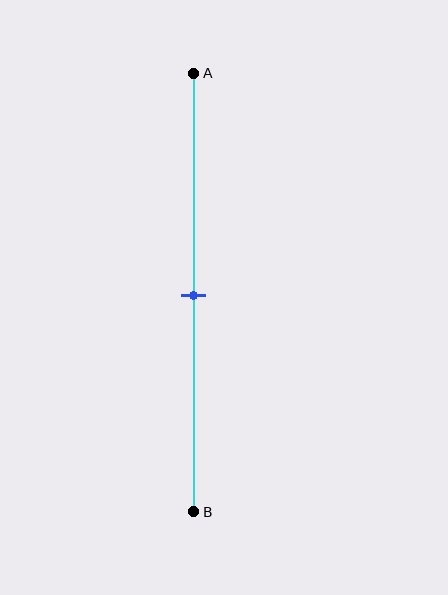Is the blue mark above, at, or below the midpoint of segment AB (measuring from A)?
The blue mark is approximately at the midpoint of segment AB.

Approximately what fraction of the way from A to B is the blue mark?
The blue mark is approximately 50% of the way from A to B.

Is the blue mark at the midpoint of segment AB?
Yes, the mark is approximately at the midpoint.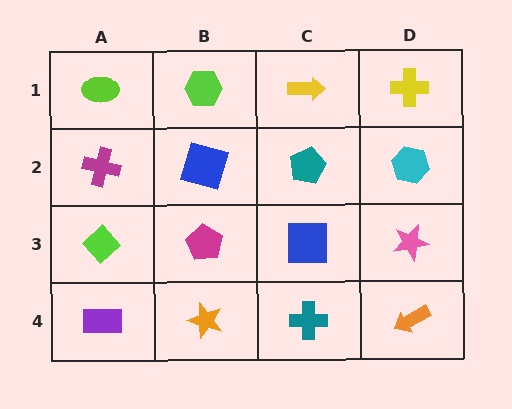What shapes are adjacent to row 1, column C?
A teal pentagon (row 2, column C), a lime hexagon (row 1, column B), a yellow cross (row 1, column D).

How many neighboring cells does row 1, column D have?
2.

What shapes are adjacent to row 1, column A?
A magenta cross (row 2, column A), a lime hexagon (row 1, column B).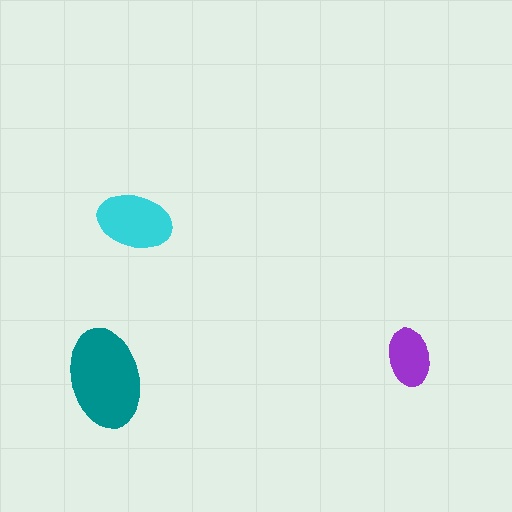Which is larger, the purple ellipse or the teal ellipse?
The teal one.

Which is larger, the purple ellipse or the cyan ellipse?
The cyan one.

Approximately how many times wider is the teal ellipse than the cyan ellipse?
About 1.5 times wider.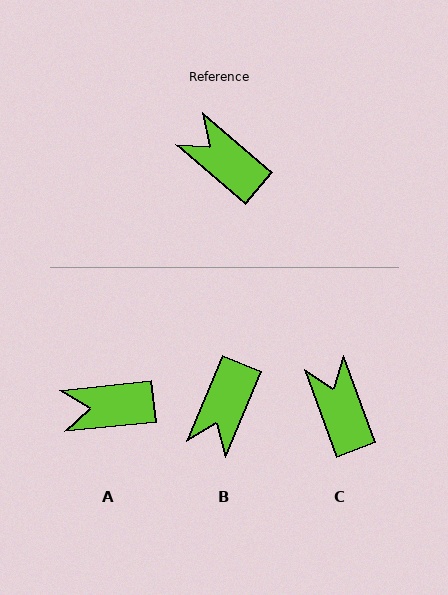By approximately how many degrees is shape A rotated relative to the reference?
Approximately 46 degrees counter-clockwise.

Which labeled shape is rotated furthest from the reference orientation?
B, about 108 degrees away.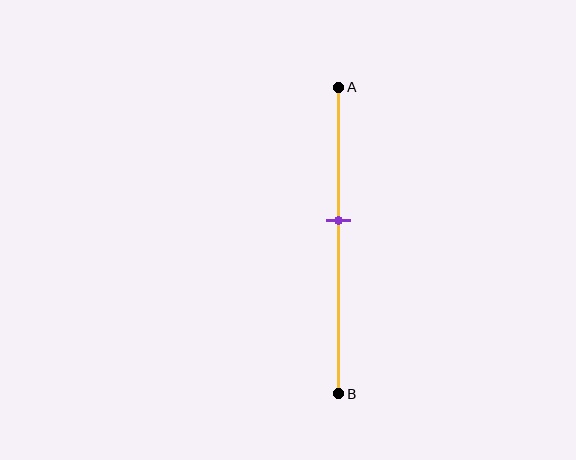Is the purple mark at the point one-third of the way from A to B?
No, the mark is at about 45% from A, not at the 33% one-third point.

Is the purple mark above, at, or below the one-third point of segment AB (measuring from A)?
The purple mark is below the one-third point of segment AB.